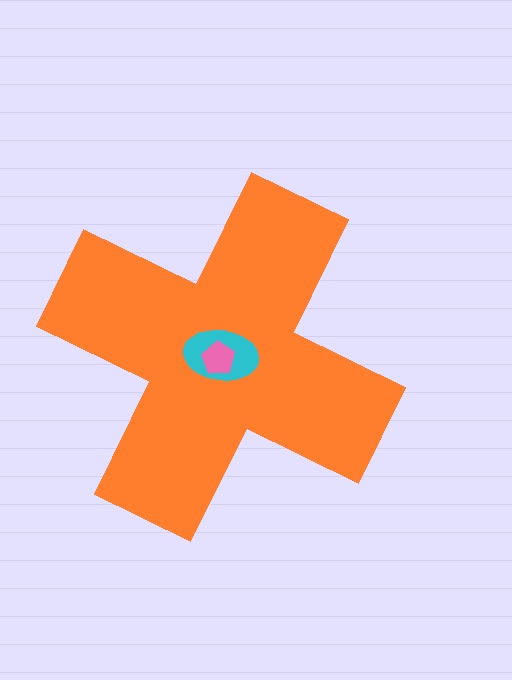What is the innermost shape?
The pink pentagon.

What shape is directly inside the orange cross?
The cyan ellipse.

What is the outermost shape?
The orange cross.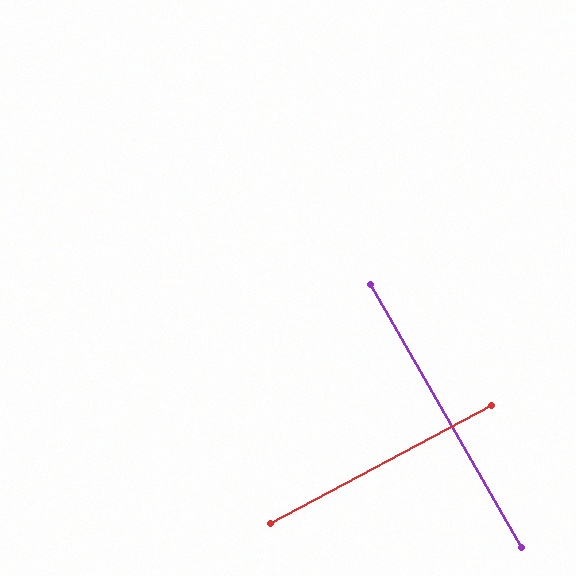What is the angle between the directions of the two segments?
Approximately 88 degrees.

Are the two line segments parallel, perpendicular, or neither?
Perpendicular — they meet at approximately 88°.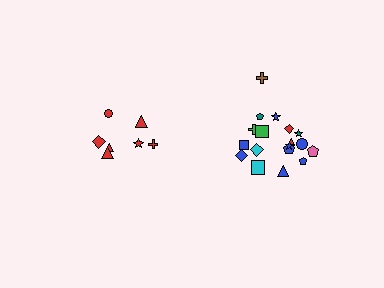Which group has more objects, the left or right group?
The right group.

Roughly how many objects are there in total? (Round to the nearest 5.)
Roughly 25 objects in total.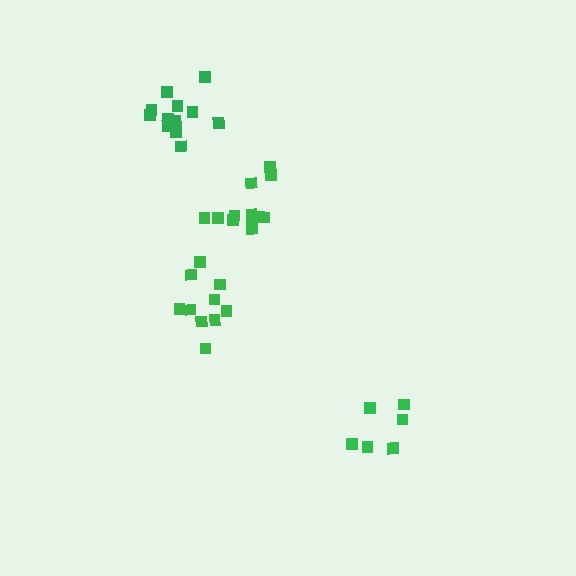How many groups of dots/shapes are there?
There are 4 groups.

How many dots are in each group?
Group 1: 12 dots, Group 2: 6 dots, Group 3: 10 dots, Group 4: 12 dots (40 total).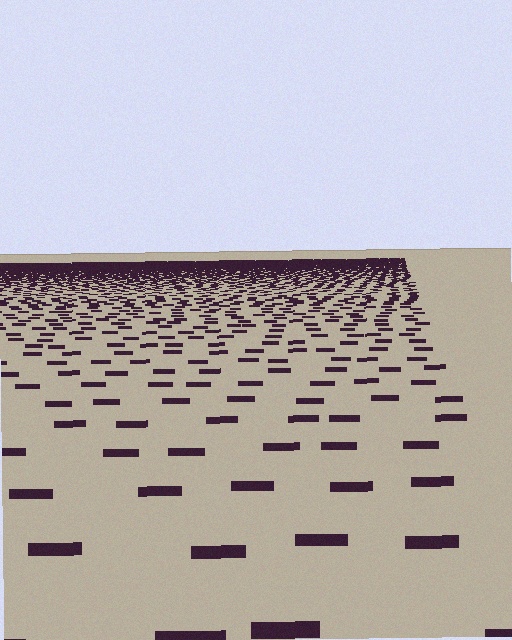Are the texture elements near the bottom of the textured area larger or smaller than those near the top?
Larger. Near the bottom, elements are closer to the viewer and appear at a bigger on-screen size.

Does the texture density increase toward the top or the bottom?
Density increases toward the top.